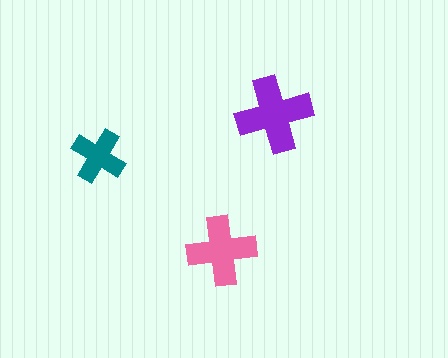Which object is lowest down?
The pink cross is bottommost.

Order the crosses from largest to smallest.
the purple one, the pink one, the teal one.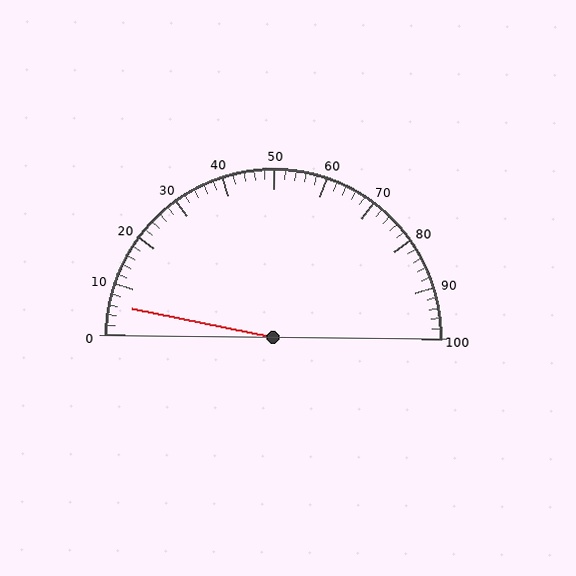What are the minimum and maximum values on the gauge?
The gauge ranges from 0 to 100.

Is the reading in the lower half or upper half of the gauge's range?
The reading is in the lower half of the range (0 to 100).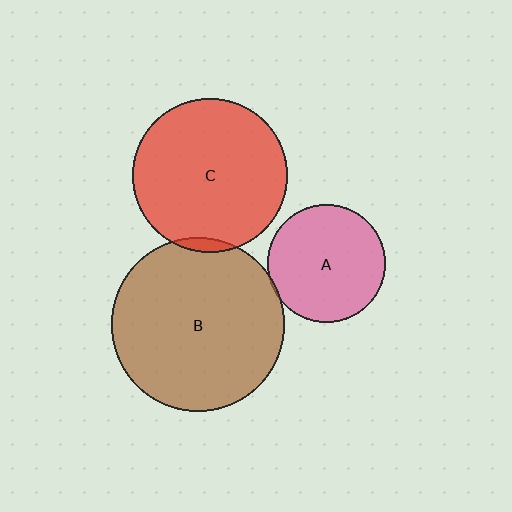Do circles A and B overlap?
Yes.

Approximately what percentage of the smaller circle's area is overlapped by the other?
Approximately 5%.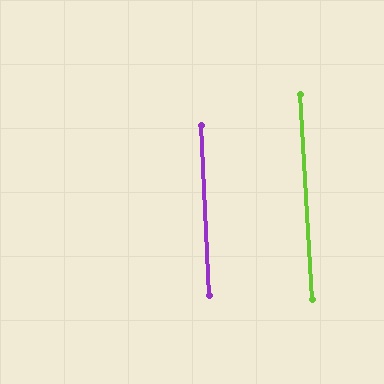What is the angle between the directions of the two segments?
Approximately 1 degree.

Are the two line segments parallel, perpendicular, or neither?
Parallel — their directions differ by only 0.8°.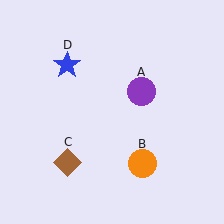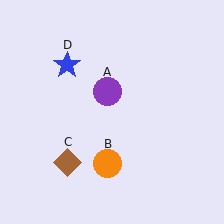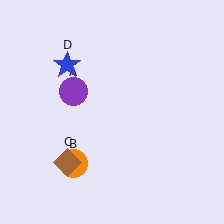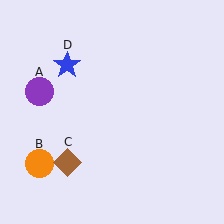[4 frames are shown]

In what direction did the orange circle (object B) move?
The orange circle (object B) moved left.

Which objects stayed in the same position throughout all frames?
Brown diamond (object C) and blue star (object D) remained stationary.